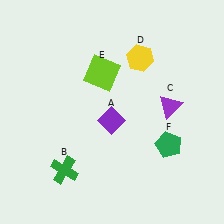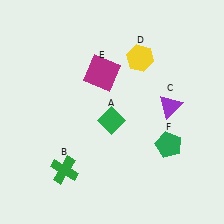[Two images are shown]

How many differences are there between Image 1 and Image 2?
There are 2 differences between the two images.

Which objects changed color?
A changed from purple to green. E changed from lime to magenta.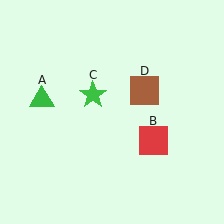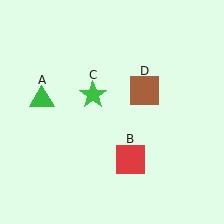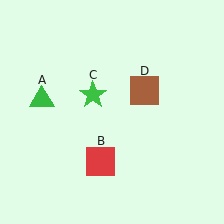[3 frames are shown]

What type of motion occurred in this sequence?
The red square (object B) rotated clockwise around the center of the scene.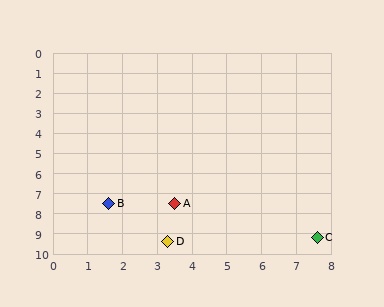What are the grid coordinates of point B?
Point B is at approximately (1.6, 7.5).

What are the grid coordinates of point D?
Point D is at approximately (3.3, 9.4).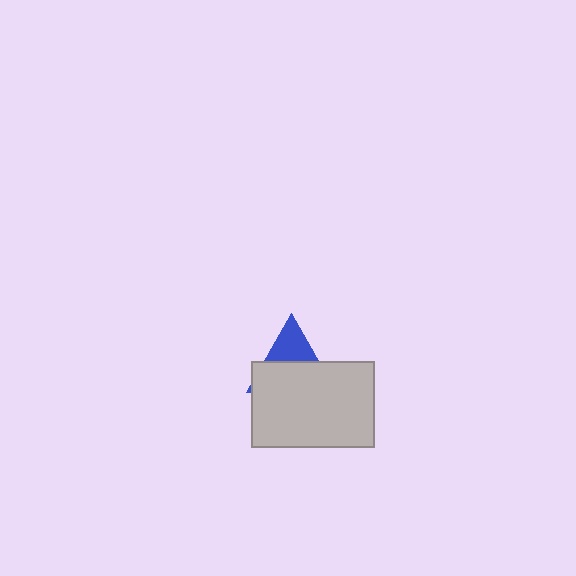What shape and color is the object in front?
The object in front is a light gray rectangle.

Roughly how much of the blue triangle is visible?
A small part of it is visible (roughly 38%).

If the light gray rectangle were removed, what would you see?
You would see the complete blue triangle.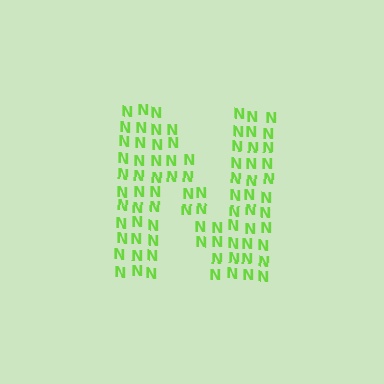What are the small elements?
The small elements are letter N's.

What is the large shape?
The large shape is the letter N.